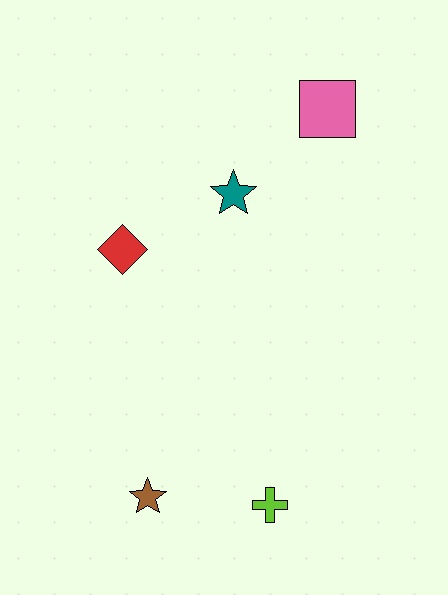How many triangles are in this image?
There are no triangles.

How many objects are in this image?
There are 5 objects.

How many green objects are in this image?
There are no green objects.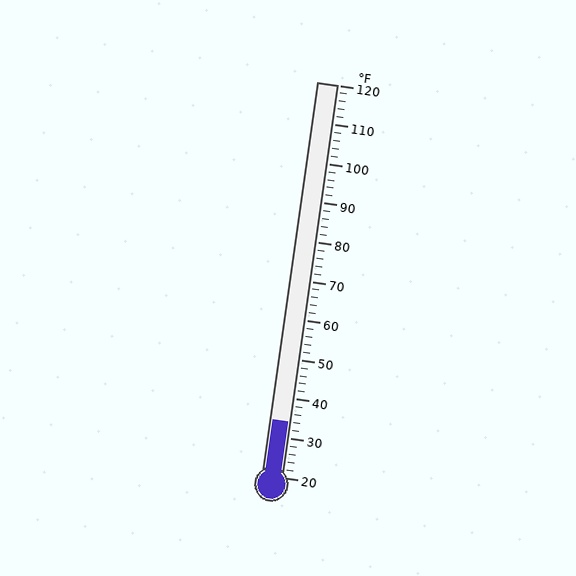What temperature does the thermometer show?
The thermometer shows approximately 34°F.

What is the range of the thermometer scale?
The thermometer scale ranges from 20°F to 120°F.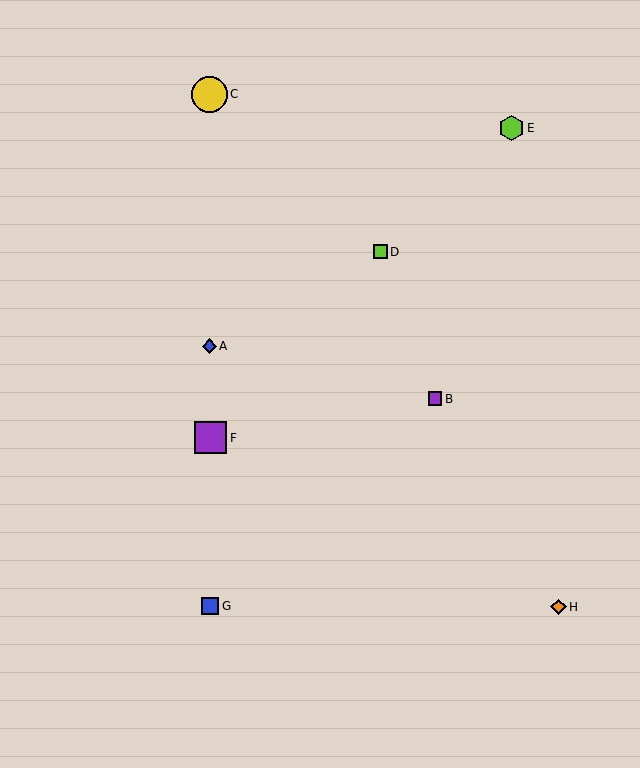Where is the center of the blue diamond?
The center of the blue diamond is at (209, 346).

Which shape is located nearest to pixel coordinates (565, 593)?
The orange diamond (labeled H) at (559, 607) is nearest to that location.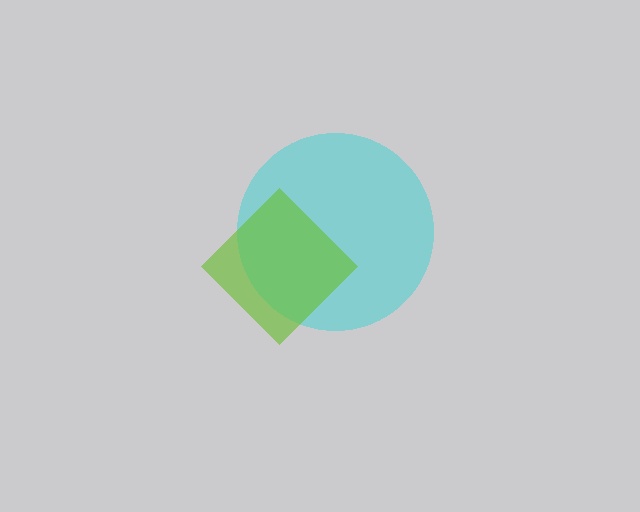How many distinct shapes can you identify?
There are 2 distinct shapes: a cyan circle, a lime diamond.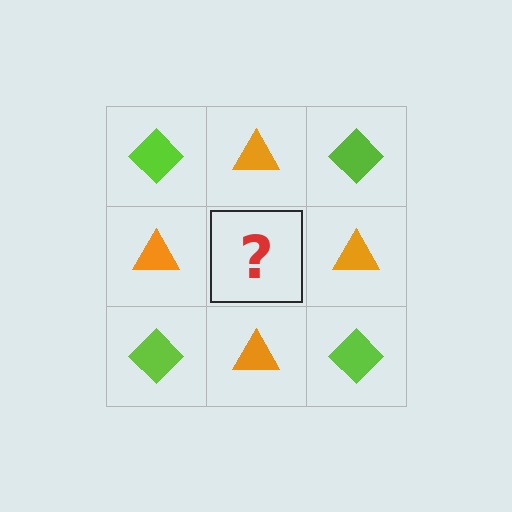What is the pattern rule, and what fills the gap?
The rule is that it alternates lime diamond and orange triangle in a checkerboard pattern. The gap should be filled with a lime diamond.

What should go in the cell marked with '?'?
The missing cell should contain a lime diamond.